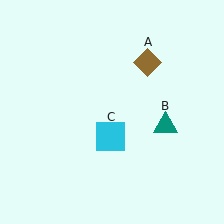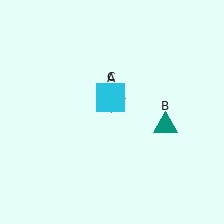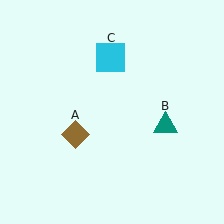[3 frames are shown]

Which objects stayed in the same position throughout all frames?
Teal triangle (object B) remained stationary.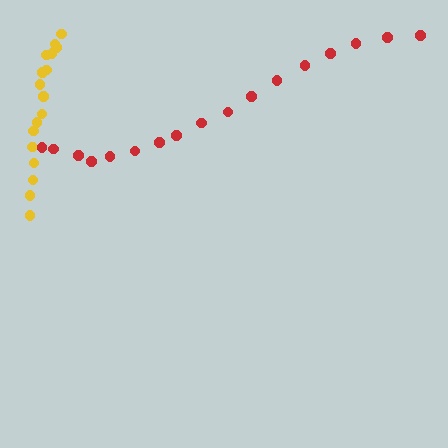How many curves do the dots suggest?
There are 2 distinct paths.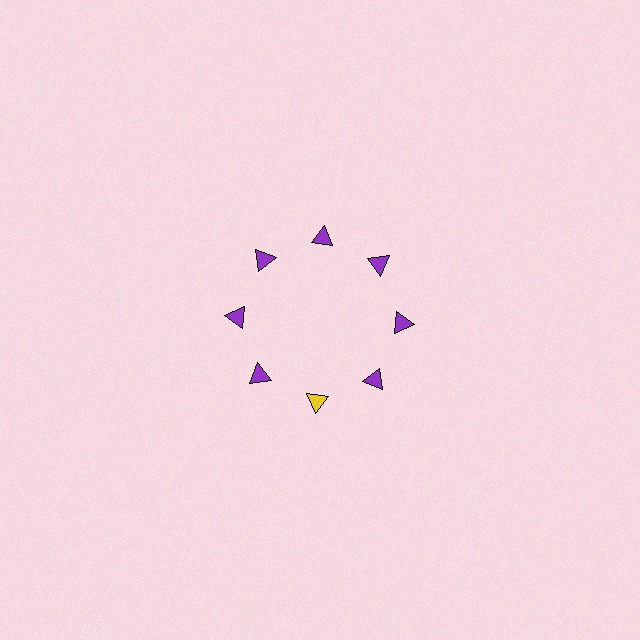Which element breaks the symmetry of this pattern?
The yellow triangle at roughly the 6 o'clock position breaks the symmetry. All other shapes are purple triangles.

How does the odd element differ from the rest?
It has a different color: yellow instead of purple.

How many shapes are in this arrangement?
There are 8 shapes arranged in a ring pattern.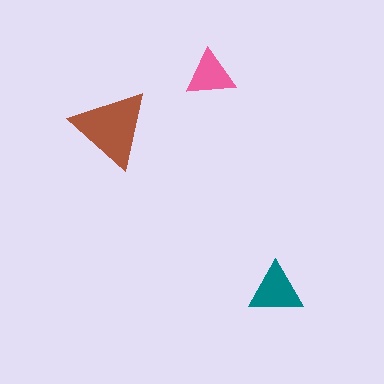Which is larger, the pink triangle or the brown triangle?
The brown one.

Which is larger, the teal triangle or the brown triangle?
The brown one.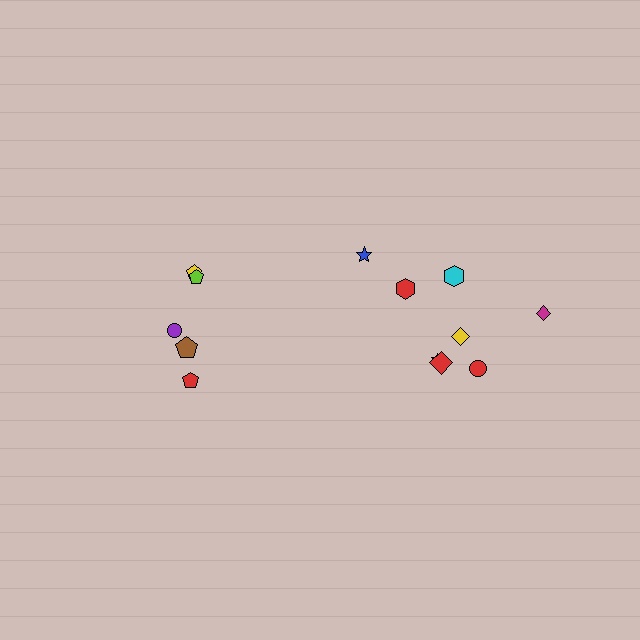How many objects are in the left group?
There are 5 objects.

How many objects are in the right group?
There are 8 objects.